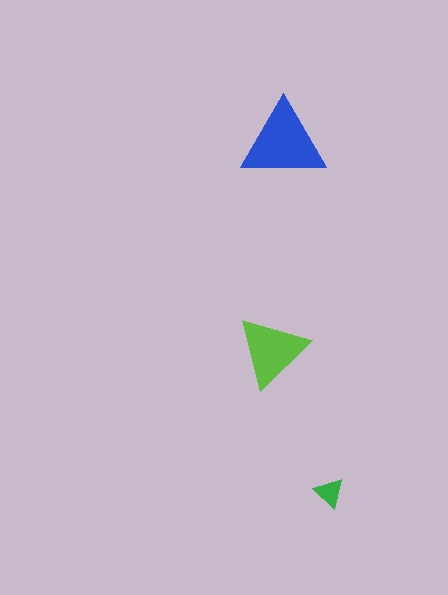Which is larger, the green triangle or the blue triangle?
The blue one.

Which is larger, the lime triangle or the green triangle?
The lime one.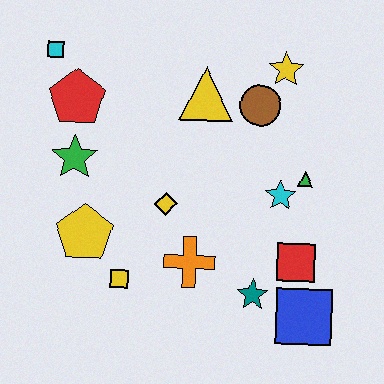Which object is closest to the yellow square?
The yellow pentagon is closest to the yellow square.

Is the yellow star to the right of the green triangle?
No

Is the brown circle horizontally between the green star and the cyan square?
No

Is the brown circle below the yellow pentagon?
No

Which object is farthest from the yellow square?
The yellow star is farthest from the yellow square.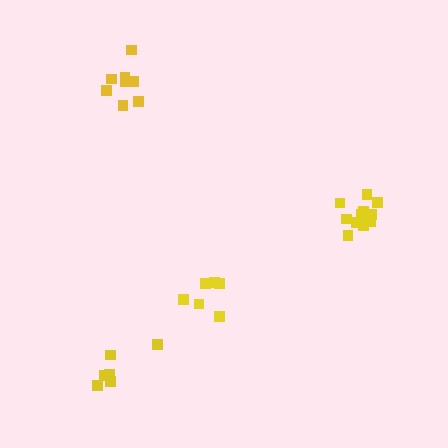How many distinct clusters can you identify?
There are 4 distinct clusters.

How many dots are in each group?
Group 1: 6 dots, Group 2: 8 dots, Group 3: 12 dots, Group 4: 6 dots (32 total).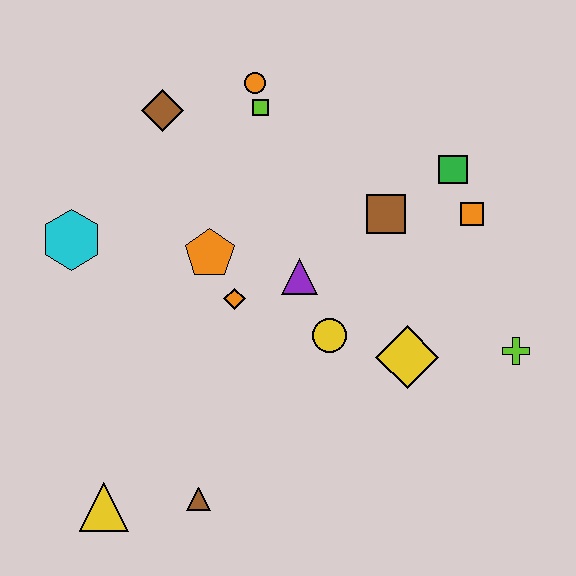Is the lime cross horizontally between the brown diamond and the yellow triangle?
No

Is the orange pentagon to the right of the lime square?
No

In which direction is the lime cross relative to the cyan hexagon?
The lime cross is to the right of the cyan hexagon.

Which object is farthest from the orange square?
The yellow triangle is farthest from the orange square.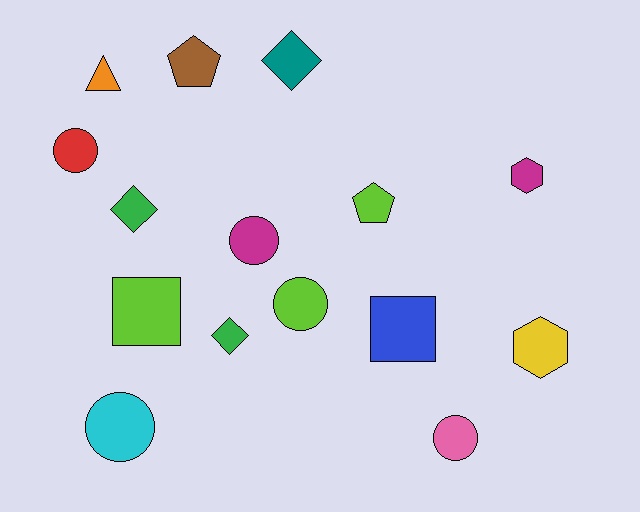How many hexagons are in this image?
There are 2 hexagons.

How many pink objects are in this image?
There is 1 pink object.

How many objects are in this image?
There are 15 objects.